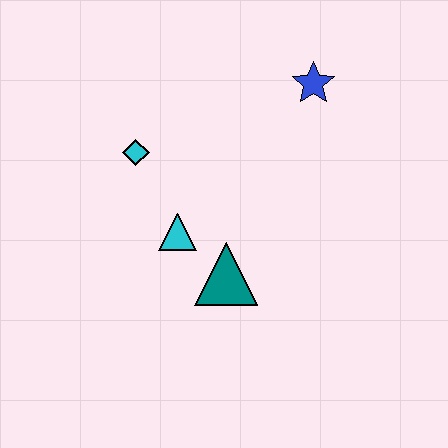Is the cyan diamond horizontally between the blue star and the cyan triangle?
No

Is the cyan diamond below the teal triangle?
No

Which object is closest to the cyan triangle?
The teal triangle is closest to the cyan triangle.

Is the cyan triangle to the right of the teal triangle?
No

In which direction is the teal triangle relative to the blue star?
The teal triangle is below the blue star.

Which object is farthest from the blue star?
The teal triangle is farthest from the blue star.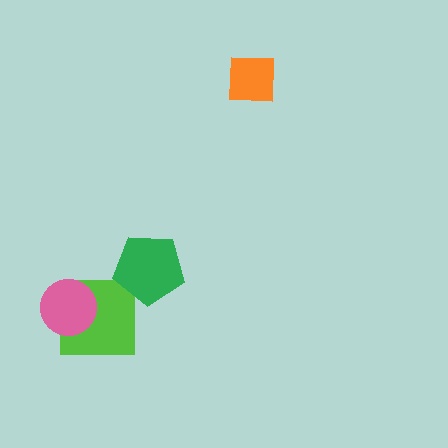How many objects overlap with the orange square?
0 objects overlap with the orange square.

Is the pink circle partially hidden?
No, no other shape covers it.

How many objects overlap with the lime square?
1 object overlaps with the lime square.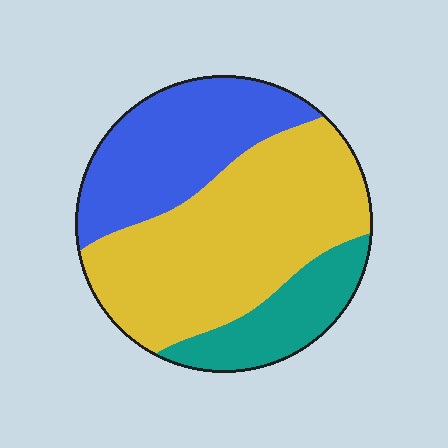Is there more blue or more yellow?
Yellow.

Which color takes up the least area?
Teal, at roughly 15%.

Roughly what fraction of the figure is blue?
Blue takes up about one third (1/3) of the figure.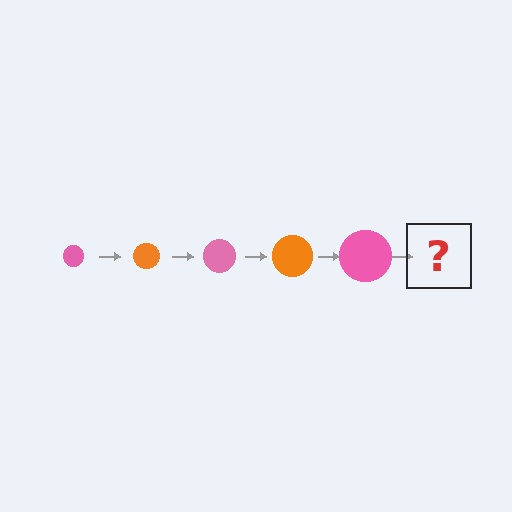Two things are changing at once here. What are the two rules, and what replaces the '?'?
The two rules are that the circle grows larger each step and the color cycles through pink and orange. The '?' should be an orange circle, larger than the previous one.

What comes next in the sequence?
The next element should be an orange circle, larger than the previous one.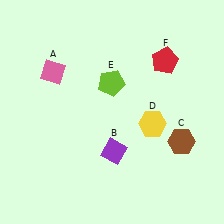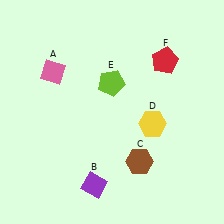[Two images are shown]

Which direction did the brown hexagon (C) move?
The brown hexagon (C) moved left.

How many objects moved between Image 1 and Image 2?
2 objects moved between the two images.